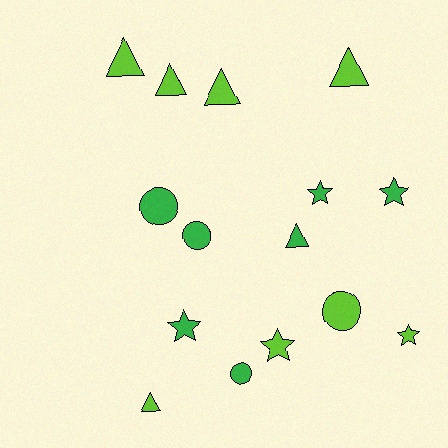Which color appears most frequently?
Lime, with 8 objects.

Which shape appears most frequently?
Triangle, with 6 objects.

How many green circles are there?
There are 3 green circles.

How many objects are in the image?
There are 15 objects.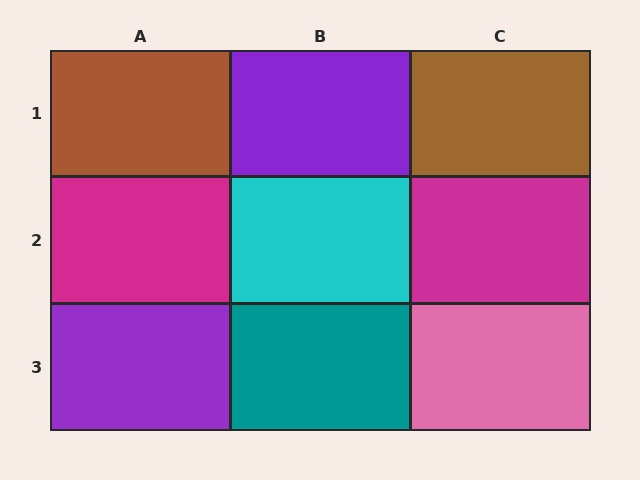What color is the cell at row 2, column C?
Magenta.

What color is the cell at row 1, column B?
Purple.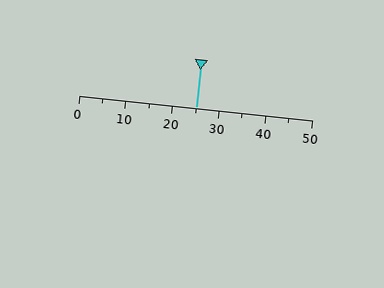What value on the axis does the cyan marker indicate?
The marker indicates approximately 25.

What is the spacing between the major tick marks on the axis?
The major ticks are spaced 10 apart.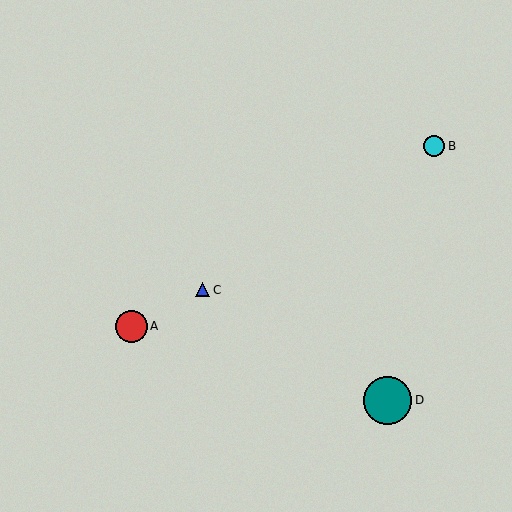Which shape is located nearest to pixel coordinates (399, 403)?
The teal circle (labeled D) at (387, 400) is nearest to that location.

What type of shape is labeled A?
Shape A is a red circle.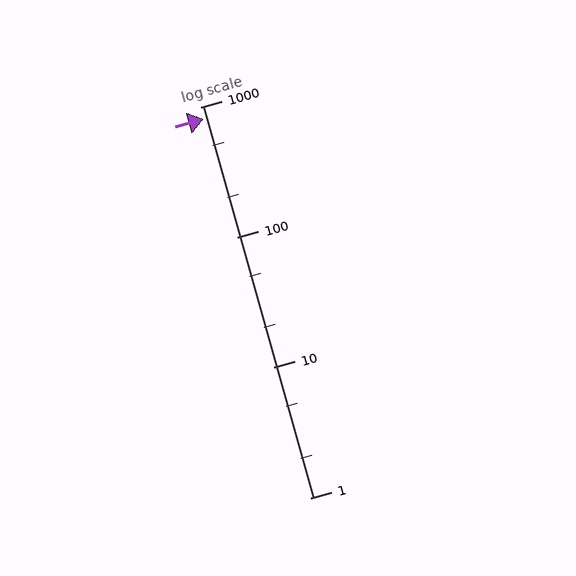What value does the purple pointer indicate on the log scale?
The pointer indicates approximately 810.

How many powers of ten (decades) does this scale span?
The scale spans 3 decades, from 1 to 1000.